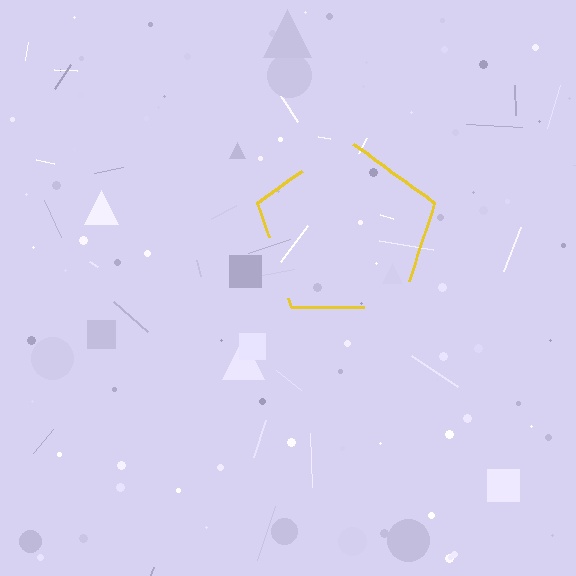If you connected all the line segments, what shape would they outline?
They would outline a pentagon.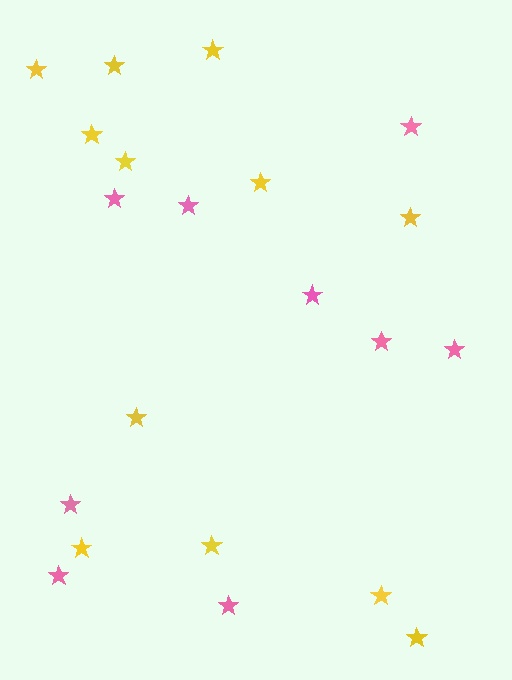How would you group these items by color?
There are 2 groups: one group of pink stars (9) and one group of yellow stars (12).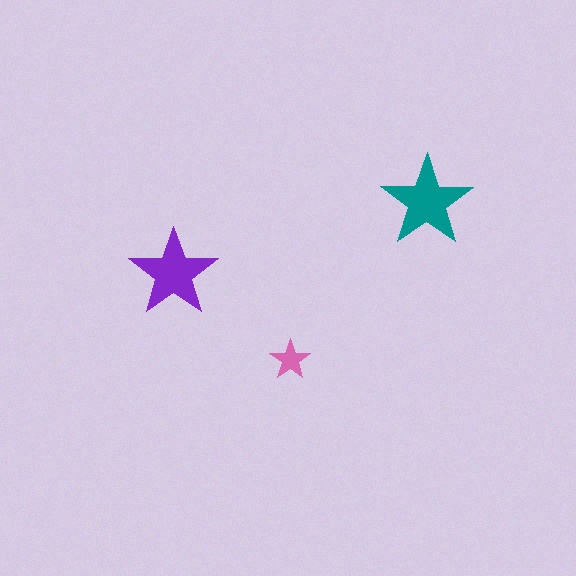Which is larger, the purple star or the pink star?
The purple one.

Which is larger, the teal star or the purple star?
The teal one.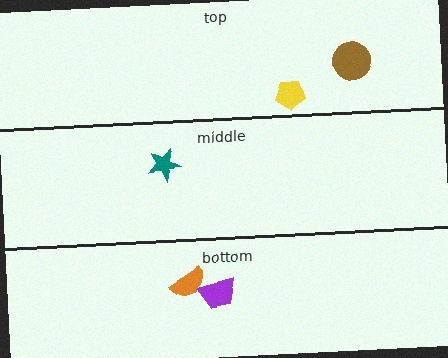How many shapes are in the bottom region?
2.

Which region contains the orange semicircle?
The bottom region.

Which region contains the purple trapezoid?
The bottom region.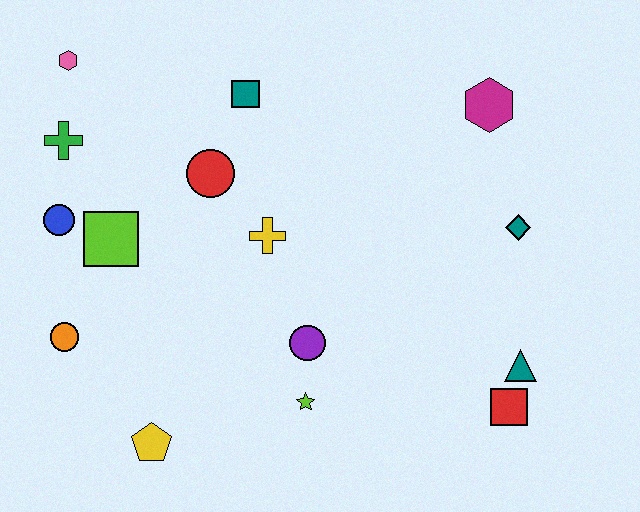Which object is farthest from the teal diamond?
The pink hexagon is farthest from the teal diamond.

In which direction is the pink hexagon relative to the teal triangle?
The pink hexagon is to the left of the teal triangle.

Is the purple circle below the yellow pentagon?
No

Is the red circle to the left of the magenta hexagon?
Yes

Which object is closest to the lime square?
The blue circle is closest to the lime square.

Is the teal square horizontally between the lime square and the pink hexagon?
No